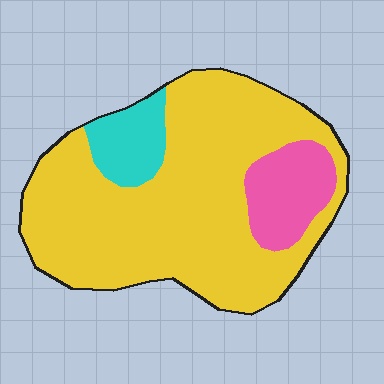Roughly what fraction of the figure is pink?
Pink covers roughly 15% of the figure.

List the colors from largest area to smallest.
From largest to smallest: yellow, pink, cyan.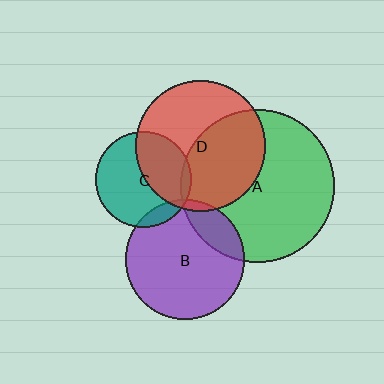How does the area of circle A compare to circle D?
Approximately 1.4 times.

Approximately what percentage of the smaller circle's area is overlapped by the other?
Approximately 40%.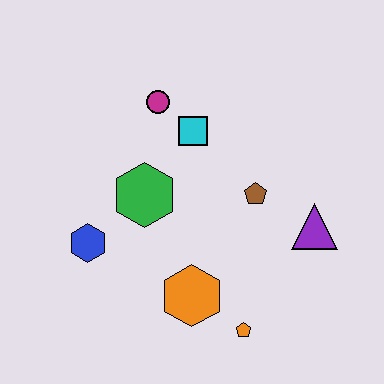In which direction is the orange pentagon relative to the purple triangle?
The orange pentagon is below the purple triangle.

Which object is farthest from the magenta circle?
The orange pentagon is farthest from the magenta circle.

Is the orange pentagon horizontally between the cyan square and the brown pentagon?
Yes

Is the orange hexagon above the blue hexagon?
No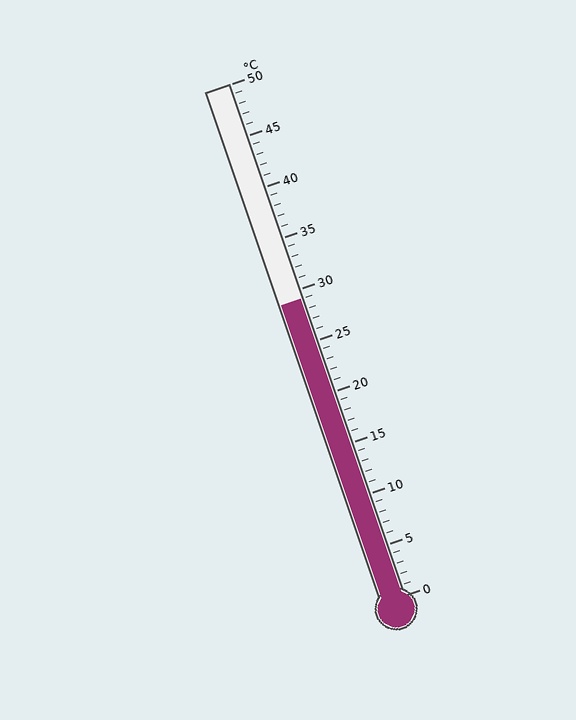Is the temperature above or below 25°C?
The temperature is above 25°C.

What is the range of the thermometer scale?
The thermometer scale ranges from 0°C to 50°C.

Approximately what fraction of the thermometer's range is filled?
The thermometer is filled to approximately 60% of its range.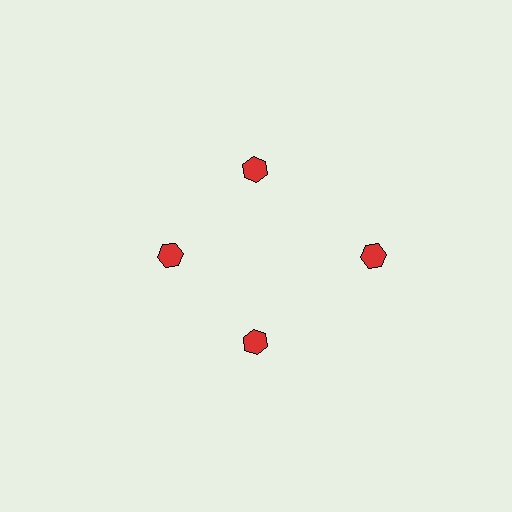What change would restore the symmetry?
The symmetry would be restored by moving it inward, back onto the ring so that all 4 hexagons sit at equal angles and equal distance from the center.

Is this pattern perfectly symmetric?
No. The 4 red hexagons are arranged in a ring, but one element near the 3 o'clock position is pushed outward from the center, breaking the 4-fold rotational symmetry.